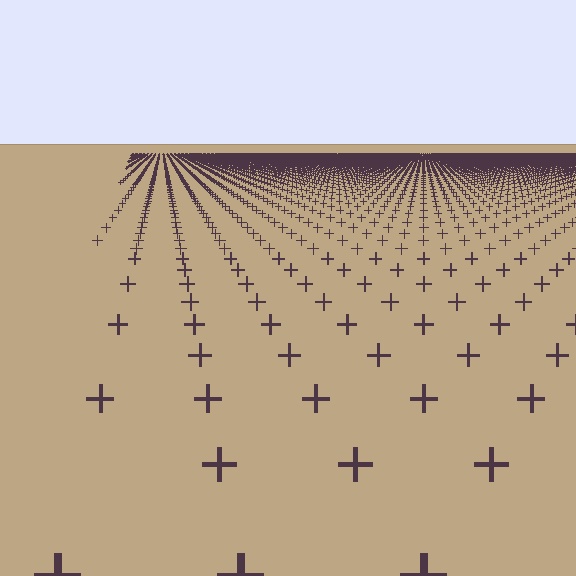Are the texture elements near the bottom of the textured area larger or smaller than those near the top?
Larger. Near the bottom, elements are closer to the viewer and appear at a bigger on-screen size.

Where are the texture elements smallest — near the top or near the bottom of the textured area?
Near the top.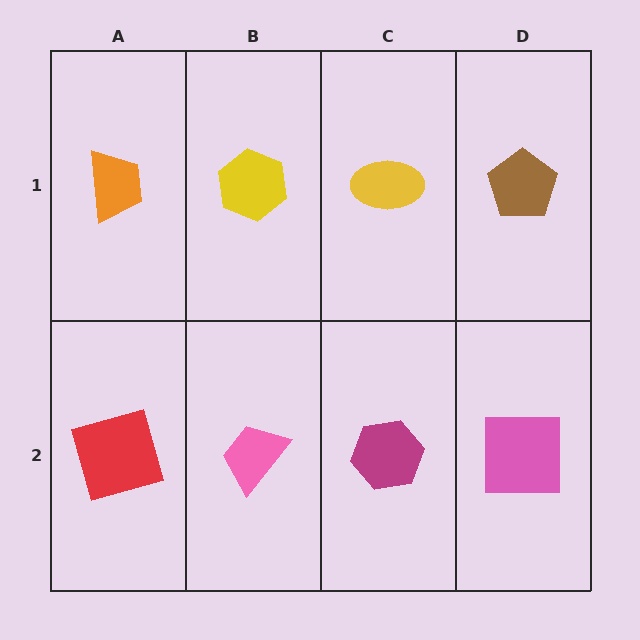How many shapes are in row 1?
4 shapes.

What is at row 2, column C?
A magenta hexagon.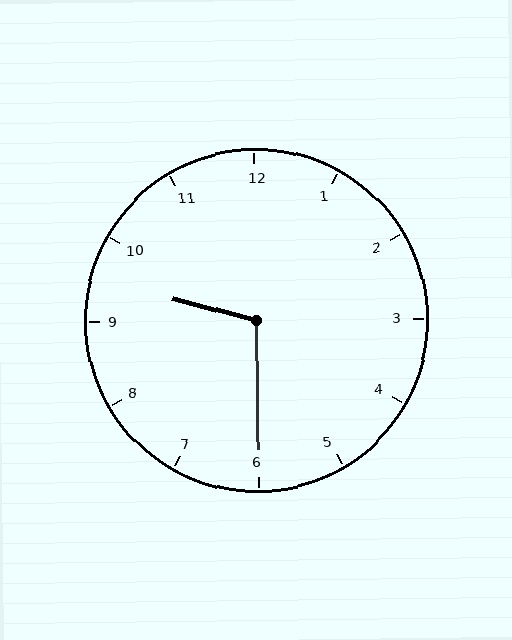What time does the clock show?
9:30.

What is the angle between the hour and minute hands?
Approximately 105 degrees.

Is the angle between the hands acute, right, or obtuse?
It is obtuse.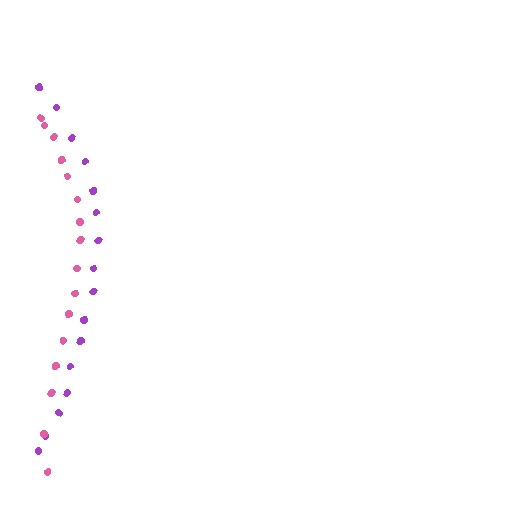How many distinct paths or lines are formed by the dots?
There are 2 distinct paths.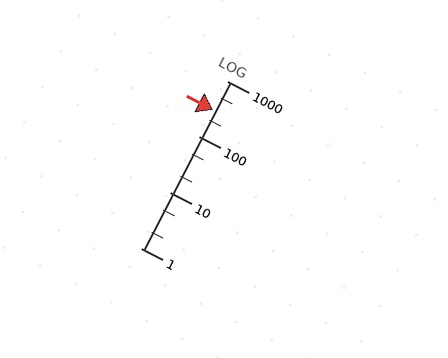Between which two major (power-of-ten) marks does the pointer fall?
The pointer is between 100 and 1000.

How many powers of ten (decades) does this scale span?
The scale spans 3 decades, from 1 to 1000.